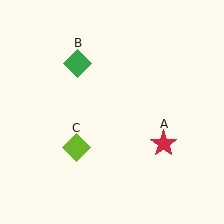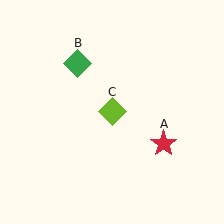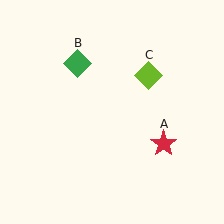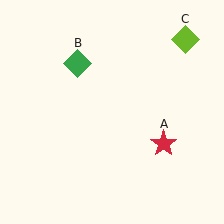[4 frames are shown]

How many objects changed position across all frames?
1 object changed position: lime diamond (object C).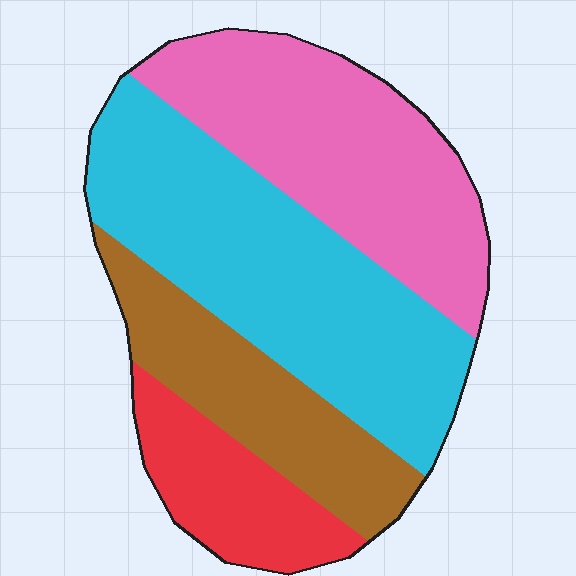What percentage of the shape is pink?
Pink takes up about one third (1/3) of the shape.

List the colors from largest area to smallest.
From largest to smallest: cyan, pink, brown, red.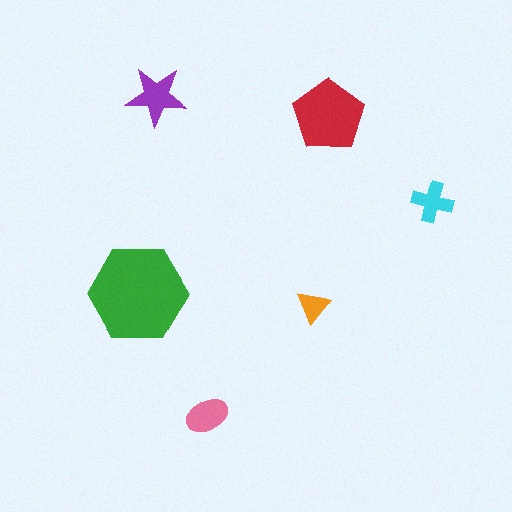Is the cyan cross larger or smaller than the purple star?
Smaller.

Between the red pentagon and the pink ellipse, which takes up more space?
The red pentagon.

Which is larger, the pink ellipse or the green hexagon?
The green hexagon.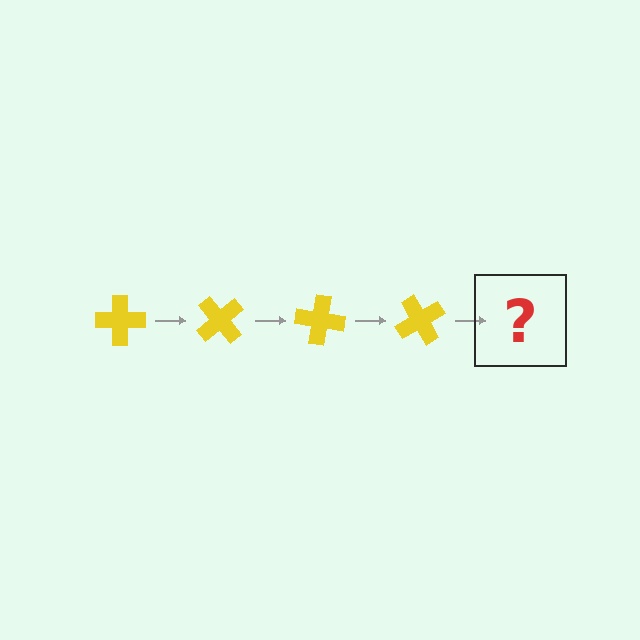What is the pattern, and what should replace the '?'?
The pattern is that the cross rotates 50 degrees each step. The '?' should be a yellow cross rotated 200 degrees.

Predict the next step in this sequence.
The next step is a yellow cross rotated 200 degrees.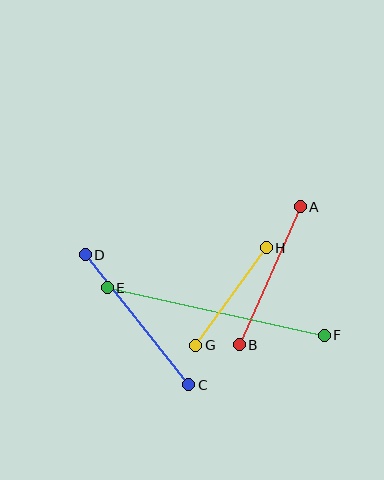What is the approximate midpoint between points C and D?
The midpoint is at approximately (137, 320) pixels.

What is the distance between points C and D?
The distance is approximately 166 pixels.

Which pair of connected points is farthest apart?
Points E and F are farthest apart.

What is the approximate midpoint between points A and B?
The midpoint is at approximately (270, 276) pixels.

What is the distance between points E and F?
The distance is approximately 222 pixels.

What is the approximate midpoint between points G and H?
The midpoint is at approximately (231, 296) pixels.